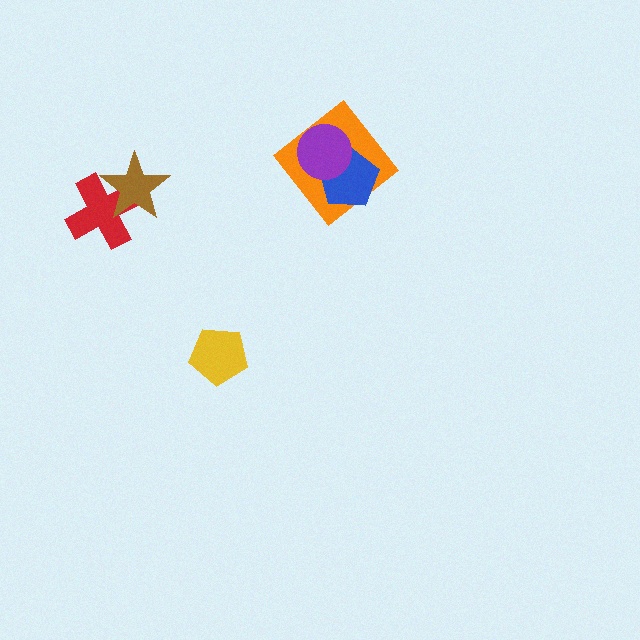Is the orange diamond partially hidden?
Yes, it is partially covered by another shape.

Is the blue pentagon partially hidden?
Yes, it is partially covered by another shape.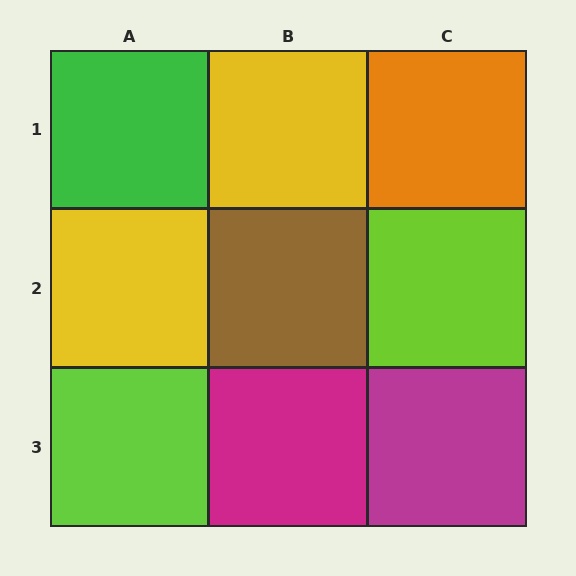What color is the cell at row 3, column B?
Magenta.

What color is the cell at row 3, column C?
Magenta.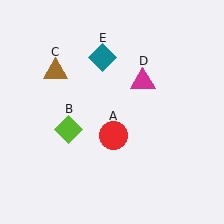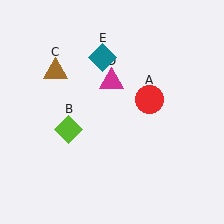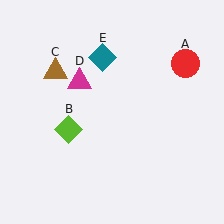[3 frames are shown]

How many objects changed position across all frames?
2 objects changed position: red circle (object A), magenta triangle (object D).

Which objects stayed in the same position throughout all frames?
Lime diamond (object B) and brown triangle (object C) and teal diamond (object E) remained stationary.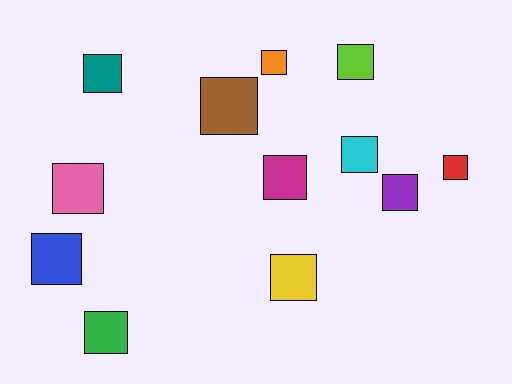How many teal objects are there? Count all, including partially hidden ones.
There is 1 teal object.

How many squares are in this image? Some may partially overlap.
There are 12 squares.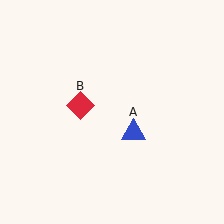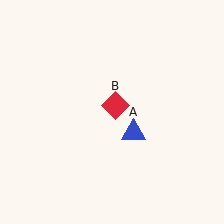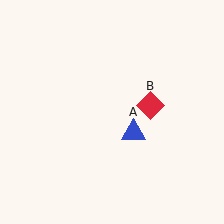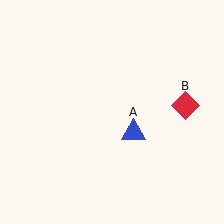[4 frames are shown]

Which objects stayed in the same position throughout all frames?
Blue triangle (object A) remained stationary.